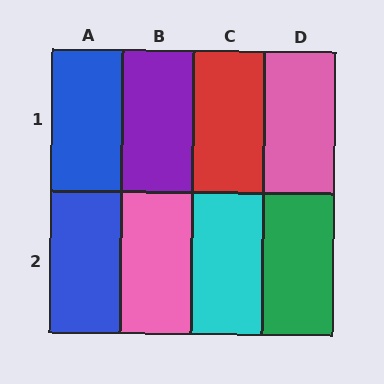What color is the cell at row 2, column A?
Blue.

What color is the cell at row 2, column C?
Cyan.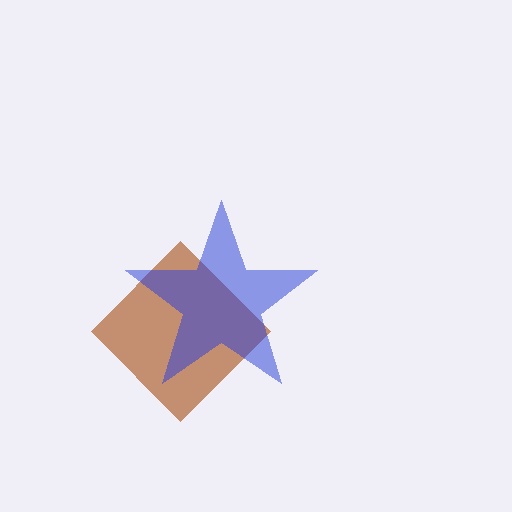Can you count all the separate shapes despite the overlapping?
Yes, there are 2 separate shapes.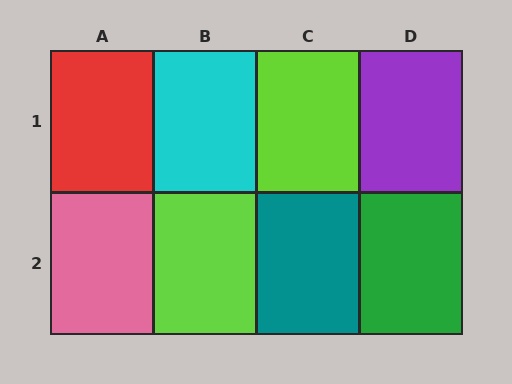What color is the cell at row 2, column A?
Pink.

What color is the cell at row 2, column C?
Teal.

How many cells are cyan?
1 cell is cyan.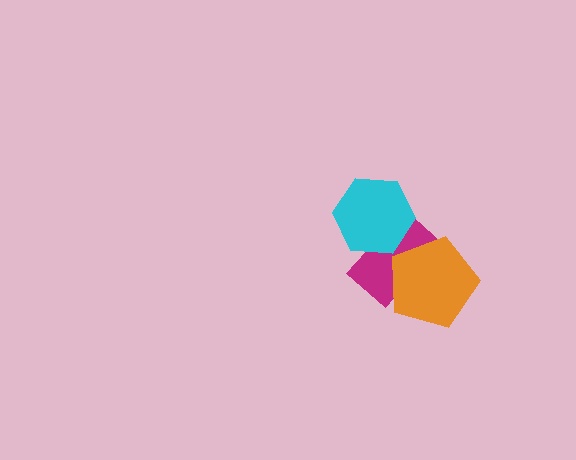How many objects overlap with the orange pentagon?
1 object overlaps with the orange pentagon.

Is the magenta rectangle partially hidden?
Yes, it is partially covered by another shape.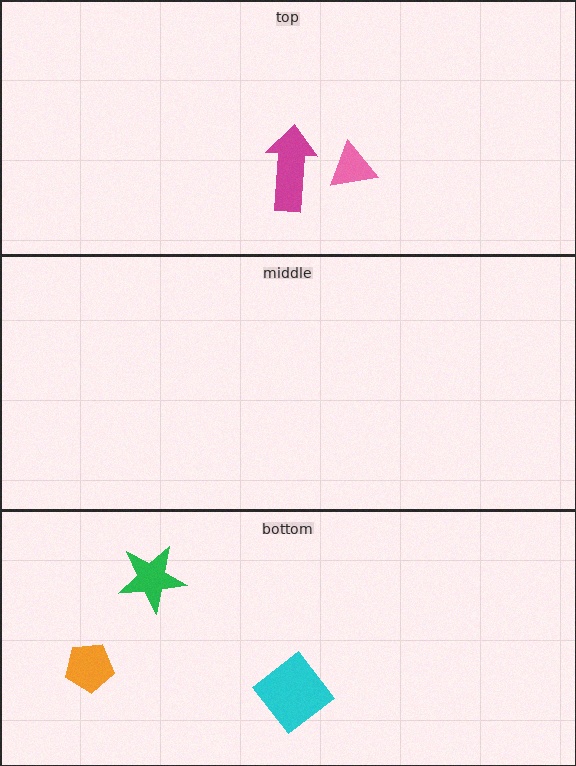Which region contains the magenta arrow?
The top region.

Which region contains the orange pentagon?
The bottom region.